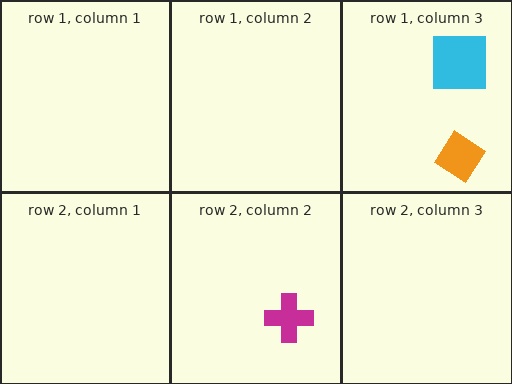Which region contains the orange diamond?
The row 1, column 3 region.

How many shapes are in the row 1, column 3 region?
2.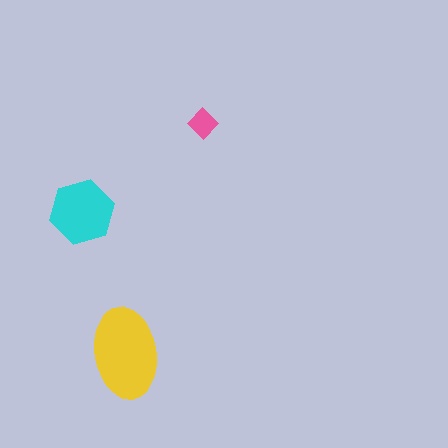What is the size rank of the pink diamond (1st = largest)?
3rd.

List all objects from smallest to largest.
The pink diamond, the cyan hexagon, the yellow ellipse.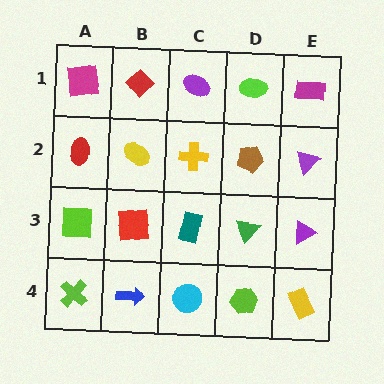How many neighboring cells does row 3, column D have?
4.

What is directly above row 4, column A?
A lime square.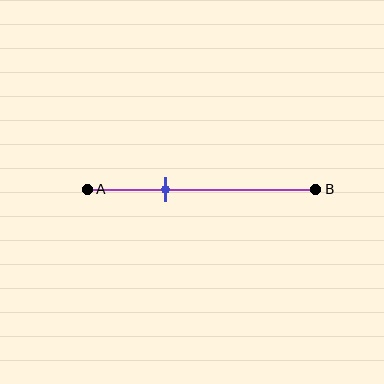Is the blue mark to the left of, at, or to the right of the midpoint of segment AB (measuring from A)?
The blue mark is to the left of the midpoint of segment AB.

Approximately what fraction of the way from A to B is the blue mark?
The blue mark is approximately 35% of the way from A to B.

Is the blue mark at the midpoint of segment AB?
No, the mark is at about 35% from A, not at the 50% midpoint.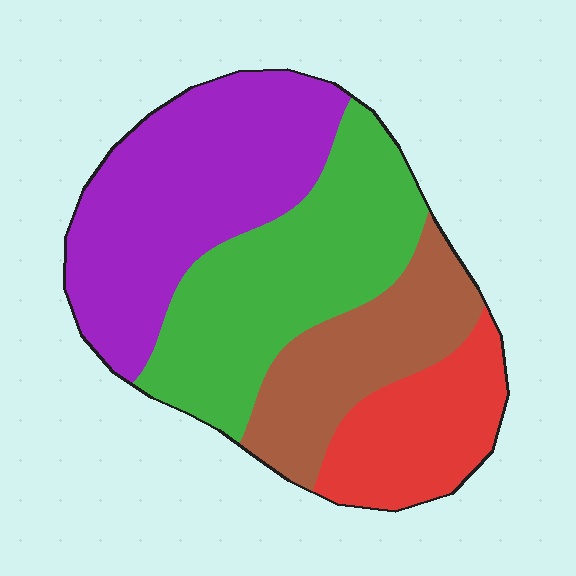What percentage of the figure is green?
Green takes up between a quarter and a half of the figure.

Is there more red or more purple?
Purple.